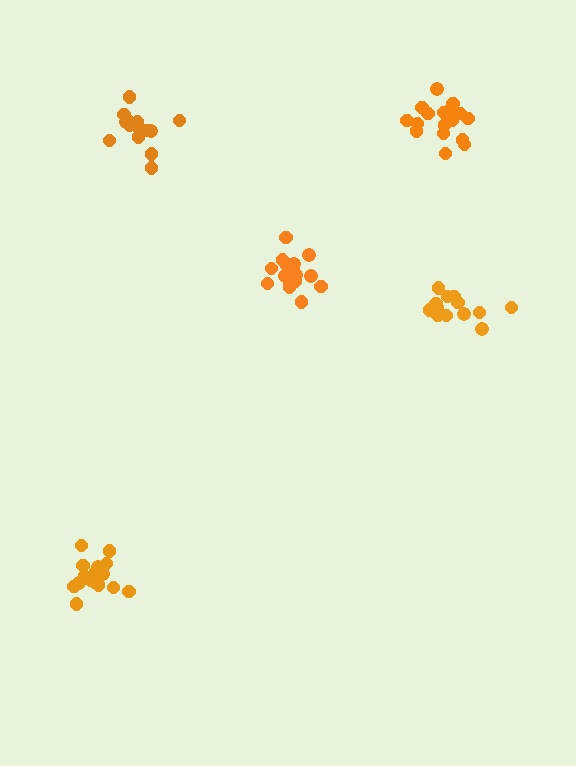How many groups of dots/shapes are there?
There are 5 groups.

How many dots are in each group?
Group 1: 19 dots, Group 2: 14 dots, Group 3: 17 dots, Group 4: 15 dots, Group 5: 16 dots (81 total).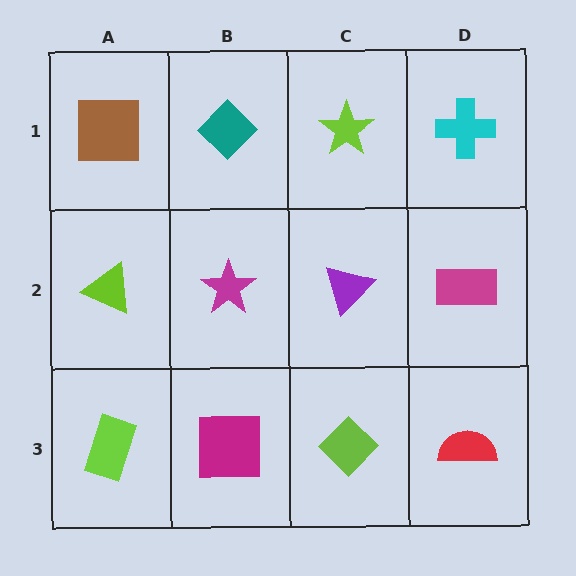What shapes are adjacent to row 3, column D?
A magenta rectangle (row 2, column D), a lime diamond (row 3, column C).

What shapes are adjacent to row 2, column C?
A lime star (row 1, column C), a lime diamond (row 3, column C), a magenta star (row 2, column B), a magenta rectangle (row 2, column D).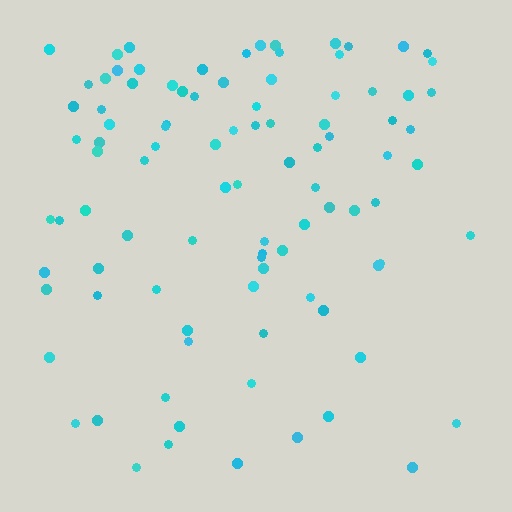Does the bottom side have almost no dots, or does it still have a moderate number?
Still a moderate number, just noticeably fewer than the top.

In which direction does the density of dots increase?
From bottom to top, with the top side densest.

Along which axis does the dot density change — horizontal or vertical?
Vertical.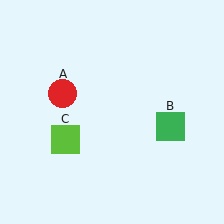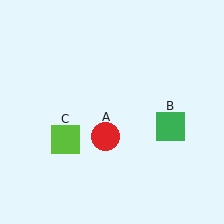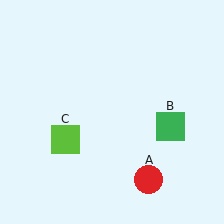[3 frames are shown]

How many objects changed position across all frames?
1 object changed position: red circle (object A).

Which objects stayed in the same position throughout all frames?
Green square (object B) and lime square (object C) remained stationary.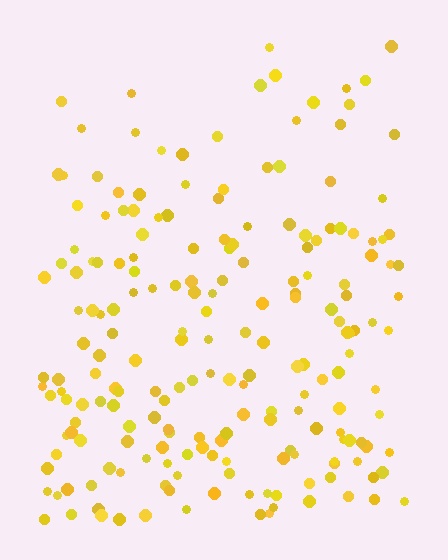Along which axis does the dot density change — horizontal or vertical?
Vertical.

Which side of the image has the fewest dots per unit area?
The top.